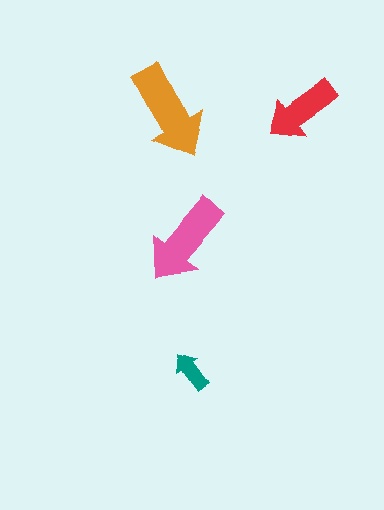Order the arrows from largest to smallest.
the orange one, the pink one, the red one, the teal one.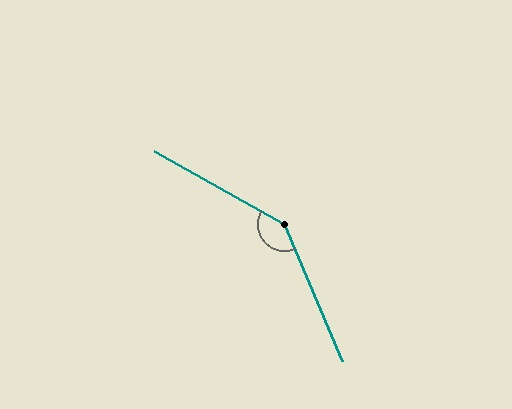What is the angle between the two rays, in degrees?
Approximately 142 degrees.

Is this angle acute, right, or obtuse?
It is obtuse.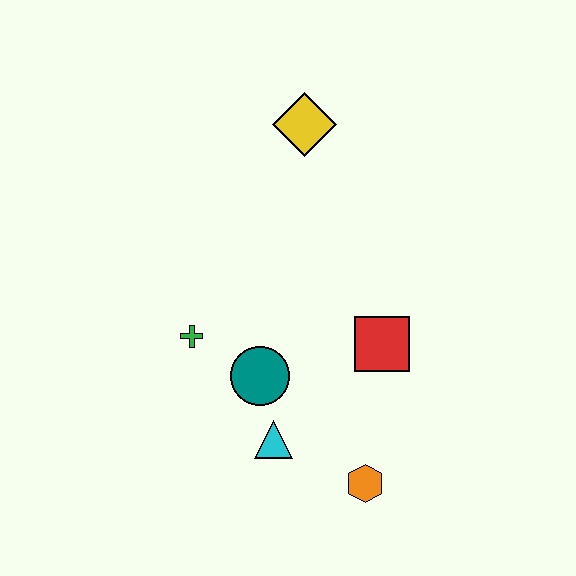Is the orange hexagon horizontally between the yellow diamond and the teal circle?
No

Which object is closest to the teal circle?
The cyan triangle is closest to the teal circle.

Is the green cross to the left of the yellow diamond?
Yes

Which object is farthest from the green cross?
The yellow diamond is farthest from the green cross.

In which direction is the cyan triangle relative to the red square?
The cyan triangle is to the left of the red square.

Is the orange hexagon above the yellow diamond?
No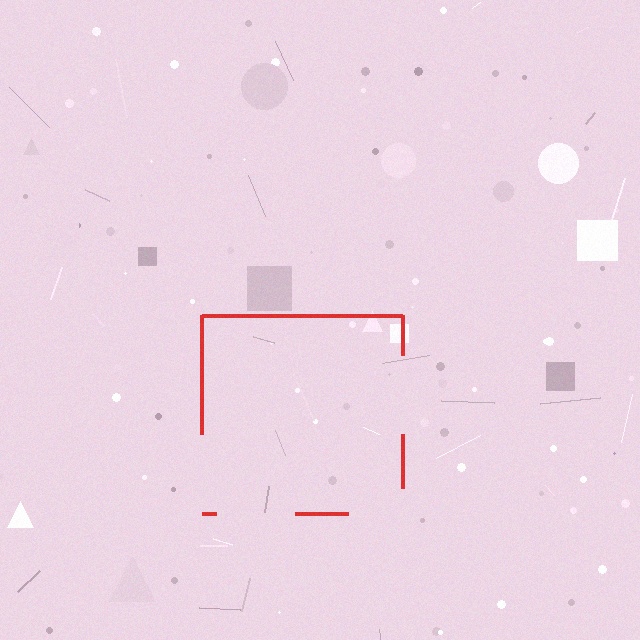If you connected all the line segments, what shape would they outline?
They would outline a square.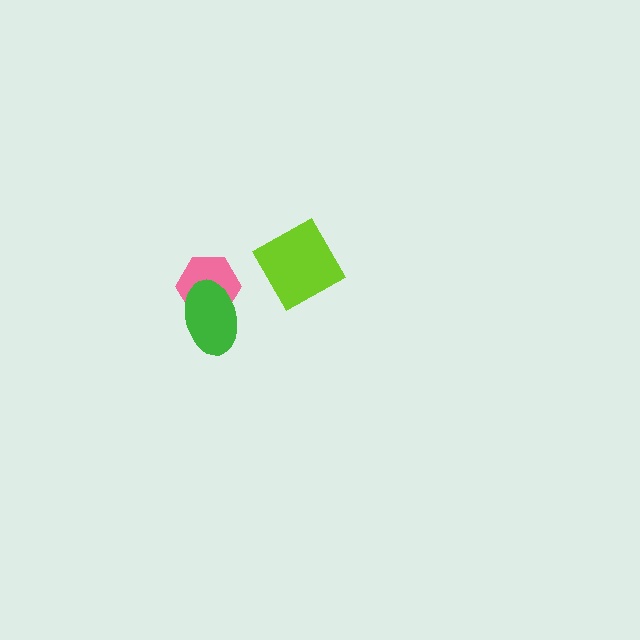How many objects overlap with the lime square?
0 objects overlap with the lime square.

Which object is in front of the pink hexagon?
The green ellipse is in front of the pink hexagon.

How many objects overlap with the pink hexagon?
1 object overlaps with the pink hexagon.